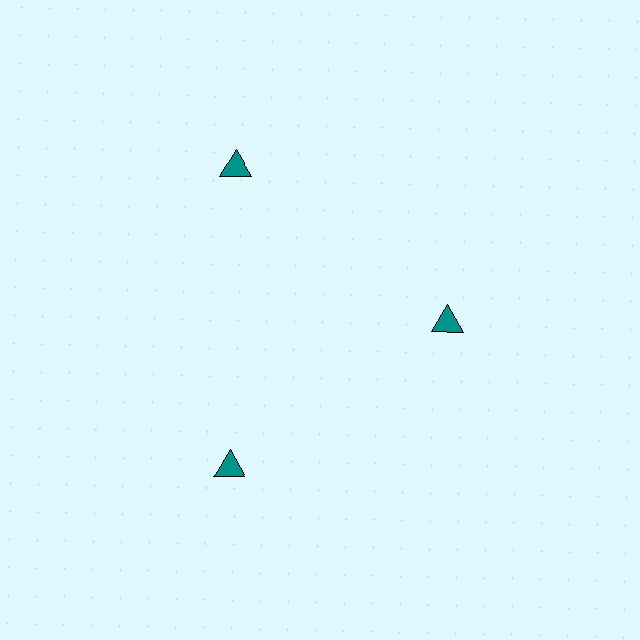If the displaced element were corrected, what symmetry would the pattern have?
It would have 3-fold rotational symmetry — the pattern would map onto itself every 120 degrees.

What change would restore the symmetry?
The symmetry would be restored by moving it outward, back onto the ring so that all 3 triangles sit at equal angles and equal distance from the center.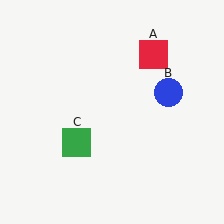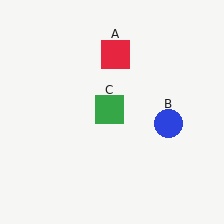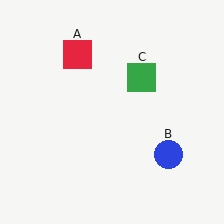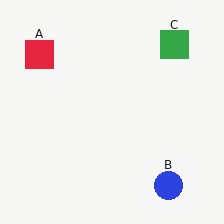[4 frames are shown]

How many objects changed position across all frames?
3 objects changed position: red square (object A), blue circle (object B), green square (object C).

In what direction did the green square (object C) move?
The green square (object C) moved up and to the right.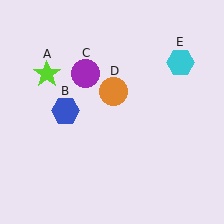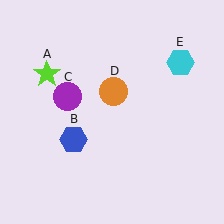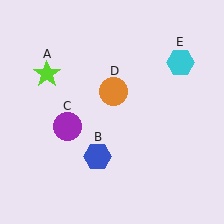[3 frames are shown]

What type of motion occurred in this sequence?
The blue hexagon (object B), purple circle (object C) rotated counterclockwise around the center of the scene.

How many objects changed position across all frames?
2 objects changed position: blue hexagon (object B), purple circle (object C).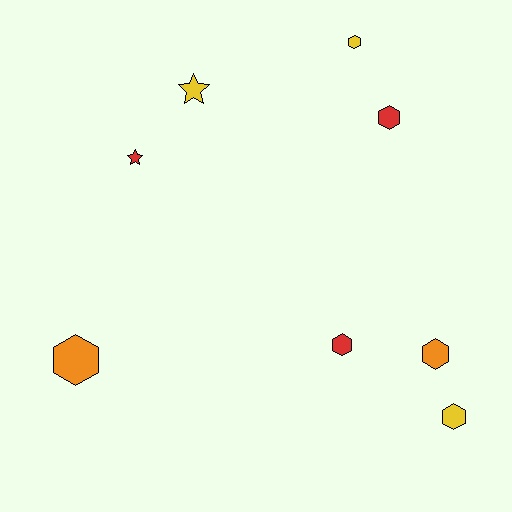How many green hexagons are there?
There are no green hexagons.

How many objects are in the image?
There are 8 objects.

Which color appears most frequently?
Yellow, with 3 objects.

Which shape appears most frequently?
Hexagon, with 6 objects.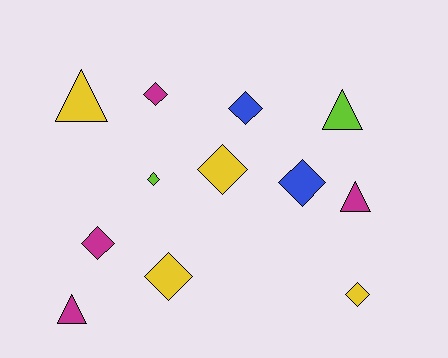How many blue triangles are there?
There are no blue triangles.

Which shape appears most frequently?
Diamond, with 8 objects.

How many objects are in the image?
There are 12 objects.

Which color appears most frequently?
Yellow, with 4 objects.